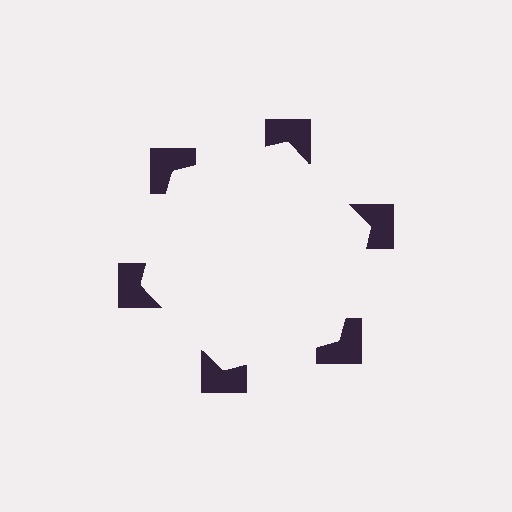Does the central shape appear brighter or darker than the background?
It typically appears slightly brighter than the background, even though no actual brightness change is drawn.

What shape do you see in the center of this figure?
An illusory hexagon — its edges are inferred from the aligned wedge cuts in the notched squares, not physically drawn.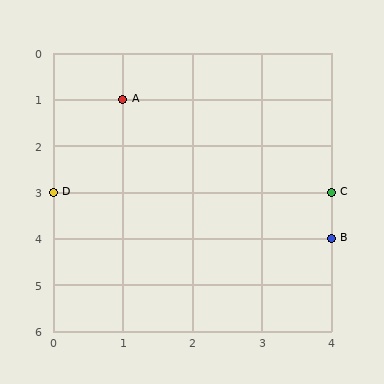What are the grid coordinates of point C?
Point C is at grid coordinates (4, 3).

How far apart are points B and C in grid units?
Points B and C are 1 row apart.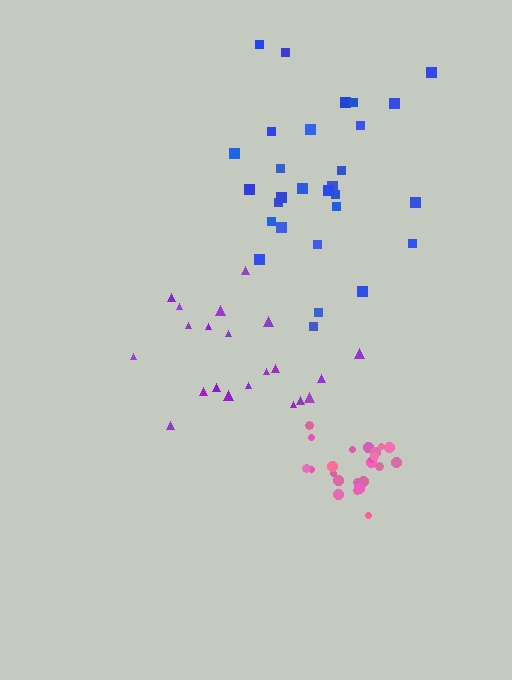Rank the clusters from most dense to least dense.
pink, blue, purple.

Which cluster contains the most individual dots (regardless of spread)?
Blue (29).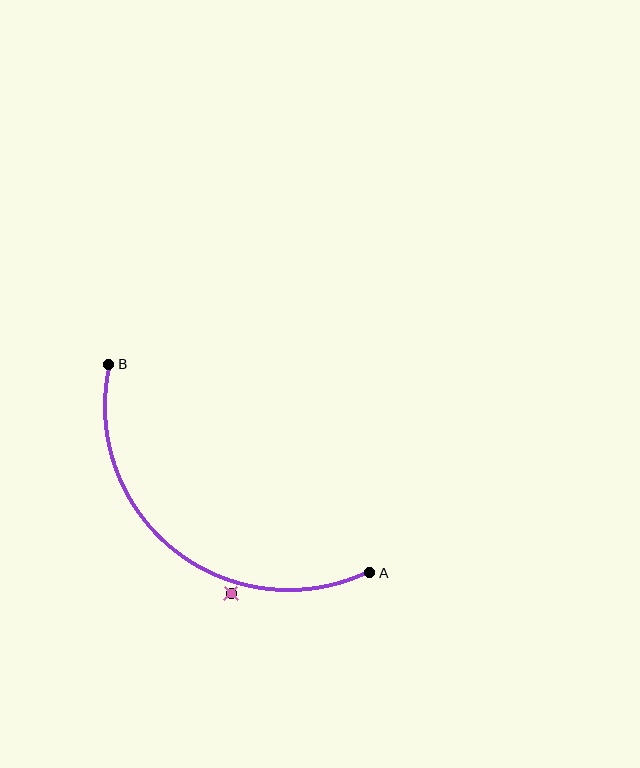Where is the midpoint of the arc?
The arc midpoint is the point on the curve farthest from the straight line joining A and B. It sits below and to the left of that line.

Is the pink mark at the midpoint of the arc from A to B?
No — the pink mark does not lie on the arc at all. It sits slightly outside the curve.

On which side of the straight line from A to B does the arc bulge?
The arc bulges below and to the left of the straight line connecting A and B.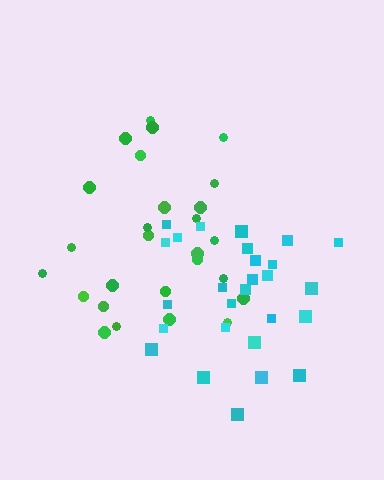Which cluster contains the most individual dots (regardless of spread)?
Green (27).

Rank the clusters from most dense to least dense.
cyan, green.